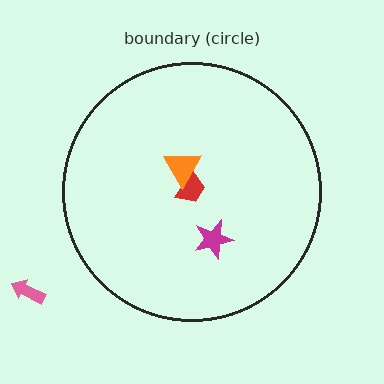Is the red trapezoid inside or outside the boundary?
Inside.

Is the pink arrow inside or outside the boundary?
Outside.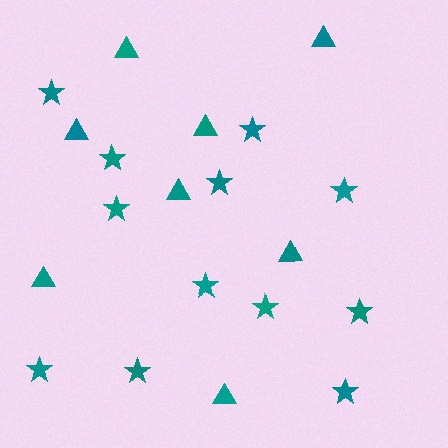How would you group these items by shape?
There are 2 groups: one group of triangles (8) and one group of stars (12).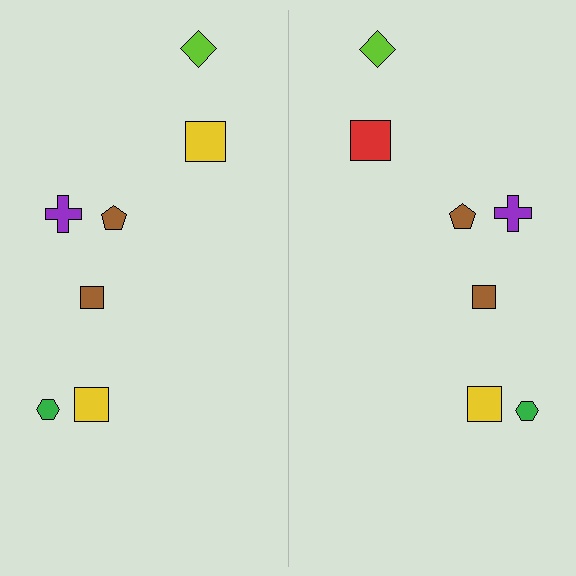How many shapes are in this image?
There are 14 shapes in this image.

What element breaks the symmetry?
The red square on the right side breaks the symmetry — its mirror counterpart is yellow.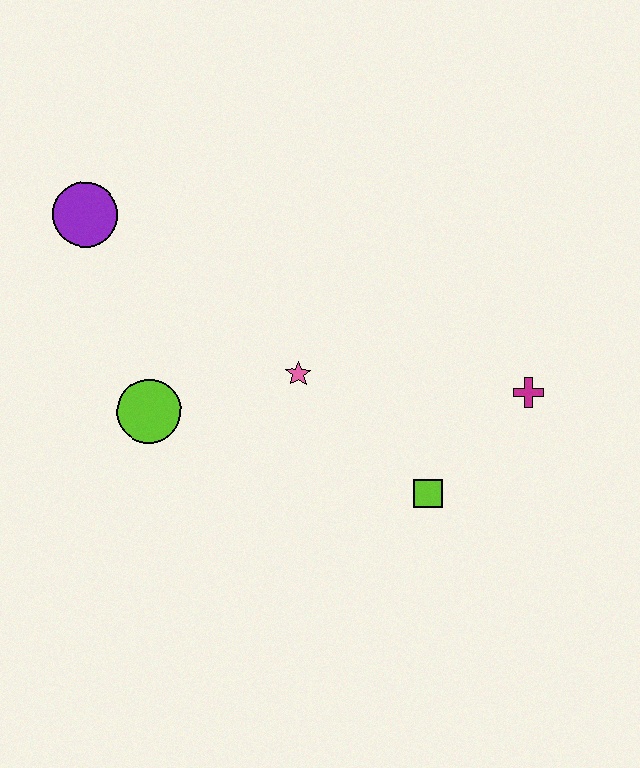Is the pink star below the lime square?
No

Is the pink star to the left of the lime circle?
No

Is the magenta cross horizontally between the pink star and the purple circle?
No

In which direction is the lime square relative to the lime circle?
The lime square is to the right of the lime circle.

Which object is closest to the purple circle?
The lime circle is closest to the purple circle.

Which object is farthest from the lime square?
The purple circle is farthest from the lime square.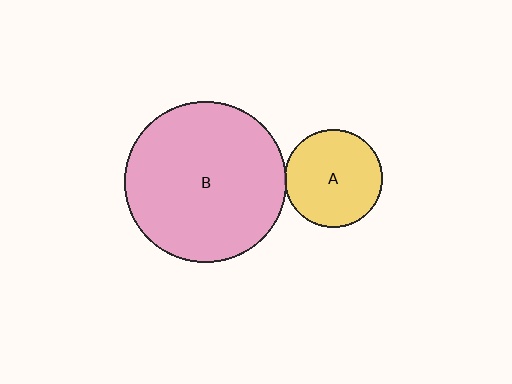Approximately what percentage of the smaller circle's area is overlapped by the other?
Approximately 5%.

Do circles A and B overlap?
Yes.